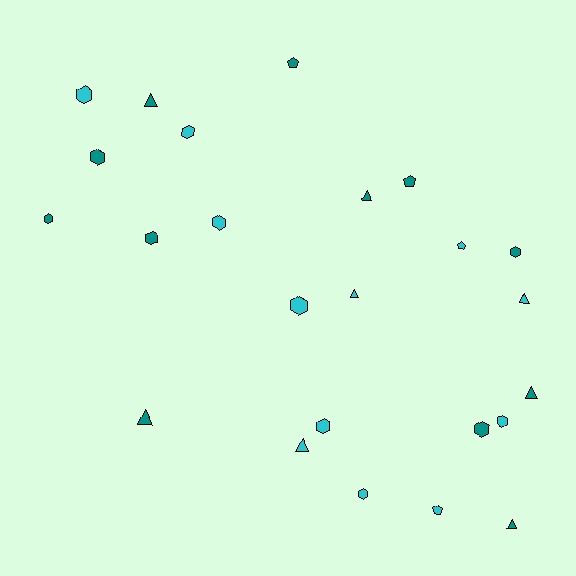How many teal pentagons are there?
There are 2 teal pentagons.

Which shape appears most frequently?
Hexagon, with 12 objects.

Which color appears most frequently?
Cyan, with 12 objects.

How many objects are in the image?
There are 24 objects.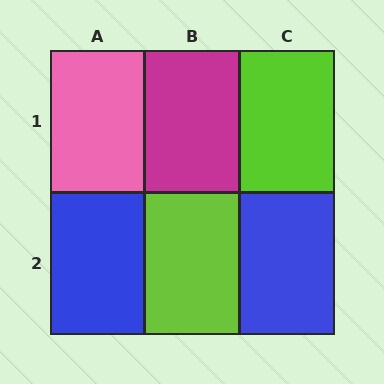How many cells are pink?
1 cell is pink.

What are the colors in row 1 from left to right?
Pink, magenta, lime.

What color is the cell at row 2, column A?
Blue.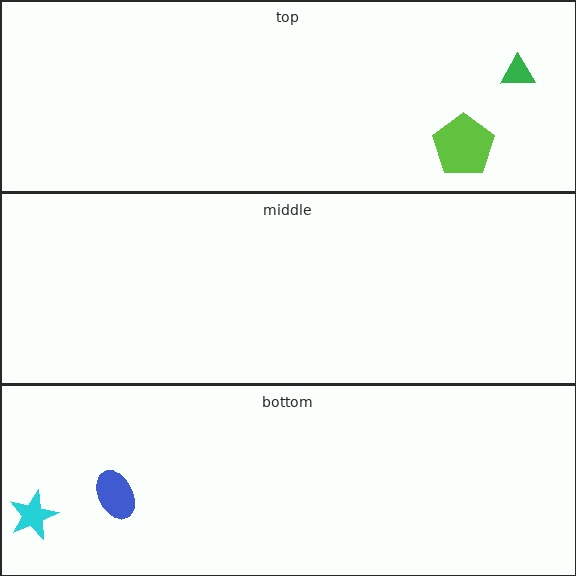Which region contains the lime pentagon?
The top region.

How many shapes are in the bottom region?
2.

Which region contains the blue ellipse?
The bottom region.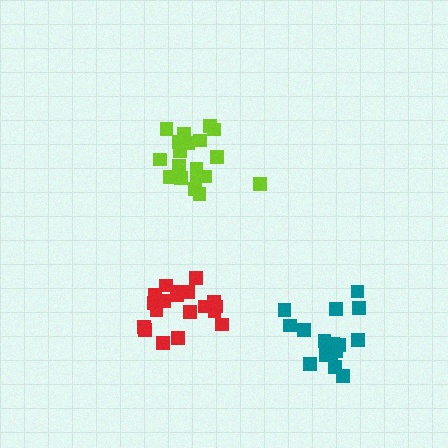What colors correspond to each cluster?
The clusters are colored: teal, lime, red.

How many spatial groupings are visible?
There are 3 spatial groupings.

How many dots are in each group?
Group 1: 17 dots, Group 2: 19 dots, Group 3: 19 dots (55 total).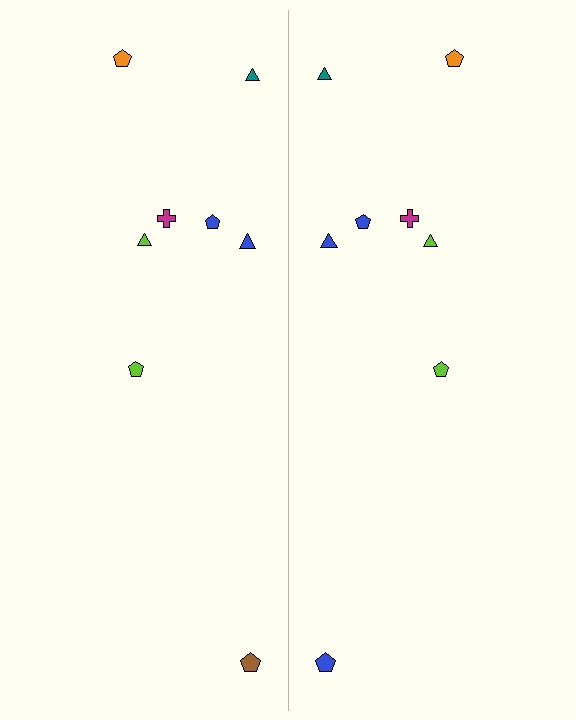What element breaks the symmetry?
The blue pentagon on the right side breaks the symmetry — its mirror counterpart is brown.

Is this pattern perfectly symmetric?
No, the pattern is not perfectly symmetric. The blue pentagon on the right side breaks the symmetry — its mirror counterpart is brown.